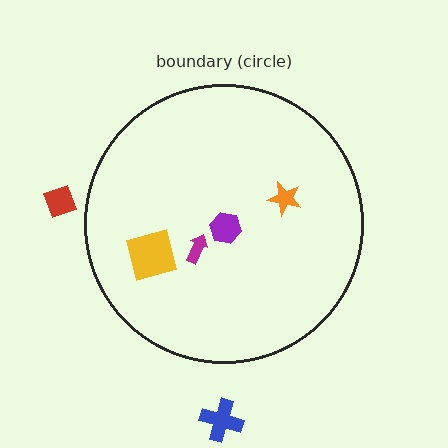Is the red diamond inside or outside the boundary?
Outside.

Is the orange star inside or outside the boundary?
Inside.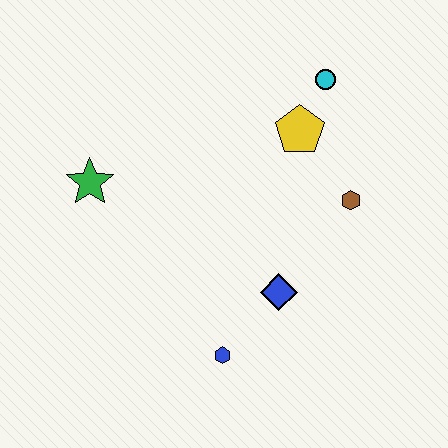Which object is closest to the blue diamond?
The blue hexagon is closest to the blue diamond.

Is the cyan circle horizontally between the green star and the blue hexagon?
No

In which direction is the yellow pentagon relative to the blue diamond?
The yellow pentagon is above the blue diamond.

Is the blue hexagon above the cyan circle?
No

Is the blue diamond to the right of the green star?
Yes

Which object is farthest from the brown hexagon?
The green star is farthest from the brown hexagon.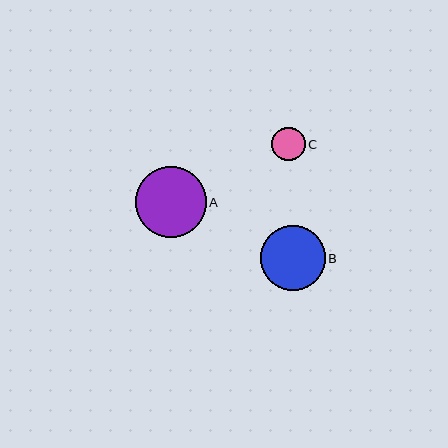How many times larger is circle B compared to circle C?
Circle B is approximately 1.9 times the size of circle C.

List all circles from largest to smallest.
From largest to smallest: A, B, C.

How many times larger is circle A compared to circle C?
Circle A is approximately 2.1 times the size of circle C.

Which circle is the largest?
Circle A is the largest with a size of approximately 71 pixels.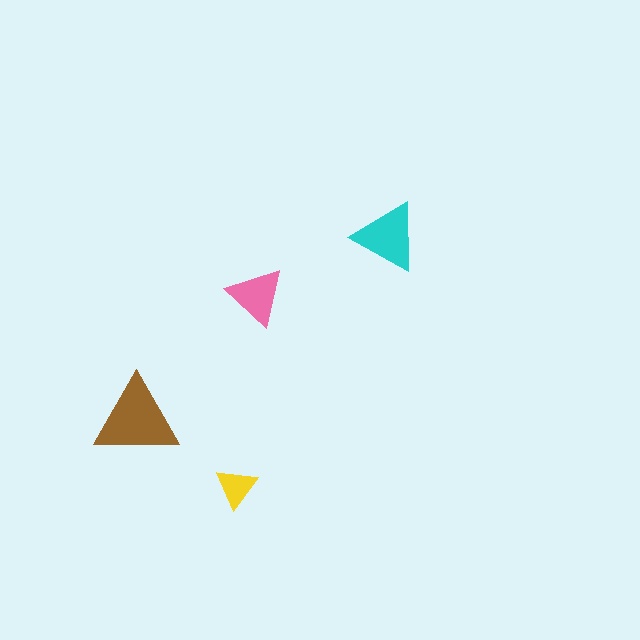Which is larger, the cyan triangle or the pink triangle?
The cyan one.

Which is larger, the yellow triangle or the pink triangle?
The pink one.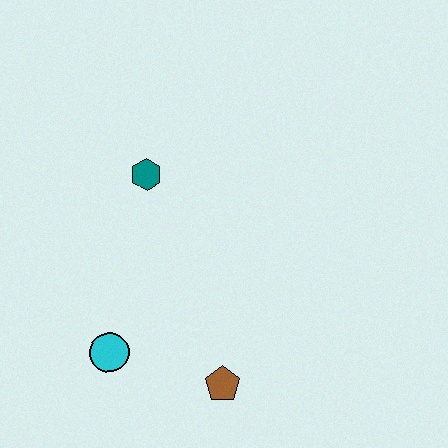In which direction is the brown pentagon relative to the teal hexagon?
The brown pentagon is below the teal hexagon.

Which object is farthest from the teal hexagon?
The brown pentagon is farthest from the teal hexagon.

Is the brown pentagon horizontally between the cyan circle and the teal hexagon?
No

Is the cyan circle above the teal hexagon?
No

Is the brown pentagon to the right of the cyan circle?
Yes